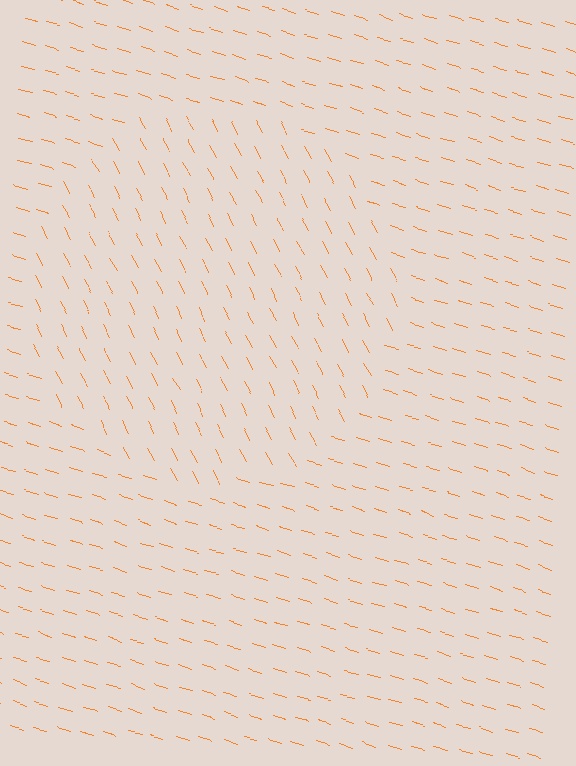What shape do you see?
I see a circle.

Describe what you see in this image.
The image is filled with small orange line segments. A circle region in the image has lines oriented differently from the surrounding lines, creating a visible texture boundary.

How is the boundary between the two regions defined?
The boundary is defined purely by a change in line orientation (approximately 45 degrees difference). All lines are the same color and thickness.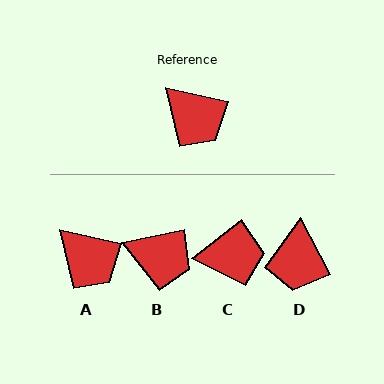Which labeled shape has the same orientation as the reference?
A.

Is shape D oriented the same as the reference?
No, it is off by about 49 degrees.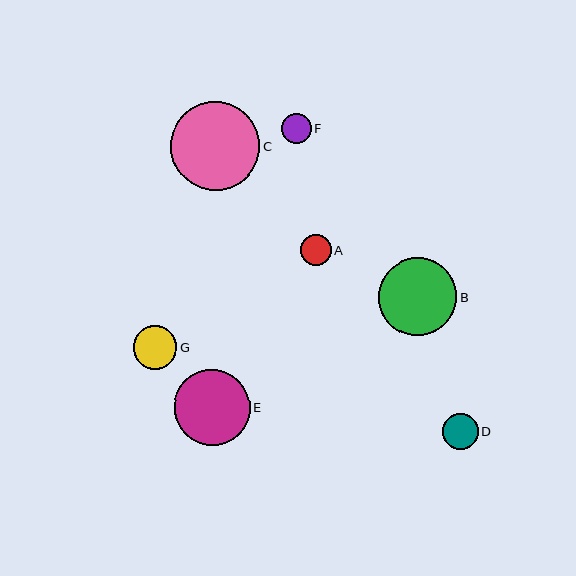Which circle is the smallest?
Circle F is the smallest with a size of approximately 30 pixels.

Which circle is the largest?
Circle C is the largest with a size of approximately 89 pixels.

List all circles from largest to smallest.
From largest to smallest: C, B, E, G, D, A, F.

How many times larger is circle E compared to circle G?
Circle E is approximately 1.7 times the size of circle G.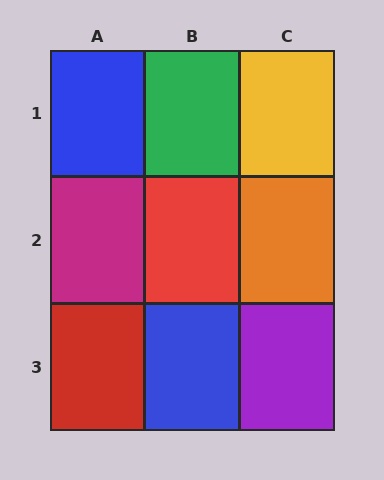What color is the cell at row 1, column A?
Blue.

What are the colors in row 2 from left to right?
Magenta, red, orange.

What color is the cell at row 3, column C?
Purple.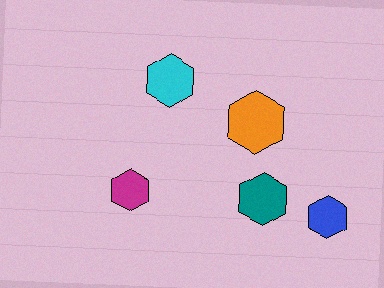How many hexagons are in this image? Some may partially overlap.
There are 5 hexagons.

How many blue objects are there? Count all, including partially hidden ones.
There is 1 blue object.